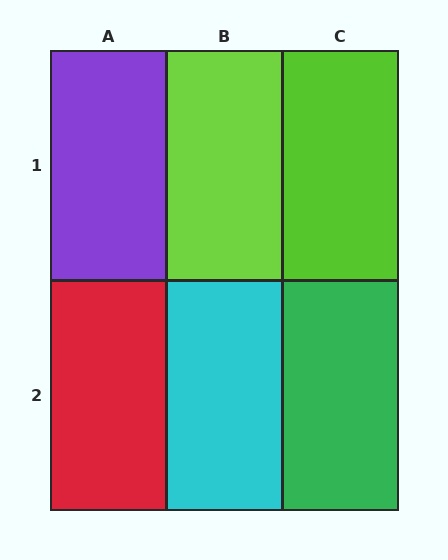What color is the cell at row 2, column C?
Green.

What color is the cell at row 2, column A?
Red.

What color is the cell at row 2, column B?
Cyan.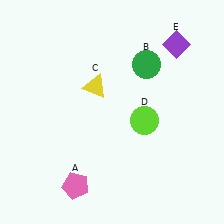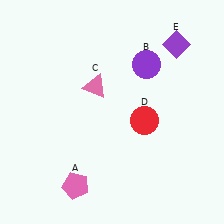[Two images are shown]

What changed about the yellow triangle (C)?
In Image 1, C is yellow. In Image 2, it changed to pink.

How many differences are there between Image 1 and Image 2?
There are 3 differences between the two images.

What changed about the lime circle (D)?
In Image 1, D is lime. In Image 2, it changed to red.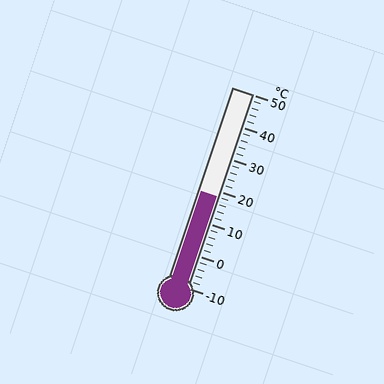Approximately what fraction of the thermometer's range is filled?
The thermometer is filled to approximately 45% of its range.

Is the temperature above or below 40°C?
The temperature is below 40°C.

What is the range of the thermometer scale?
The thermometer scale ranges from -10°C to 50°C.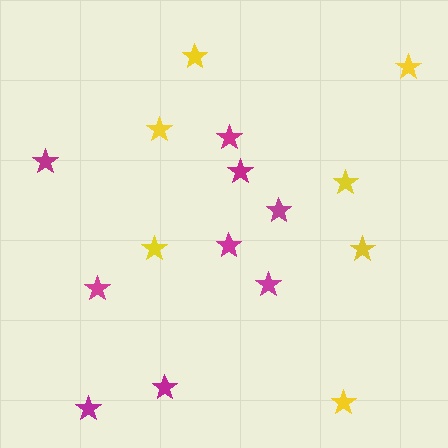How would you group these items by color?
There are 2 groups: one group of yellow stars (7) and one group of magenta stars (9).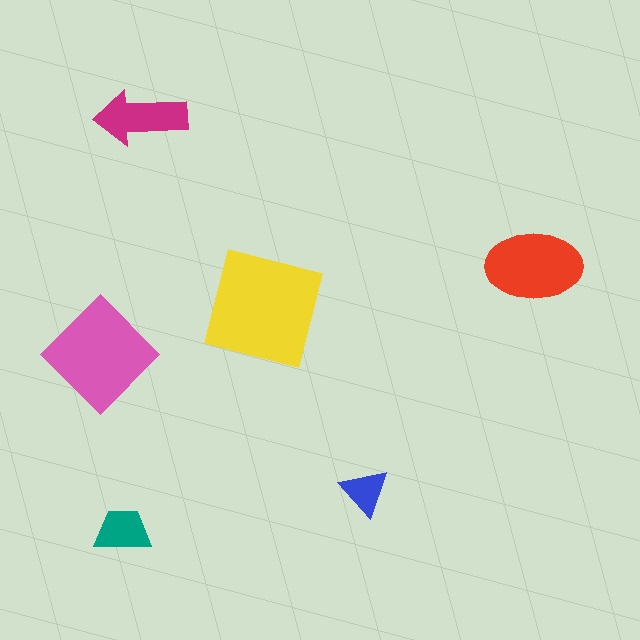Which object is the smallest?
The blue triangle.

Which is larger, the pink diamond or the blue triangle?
The pink diamond.